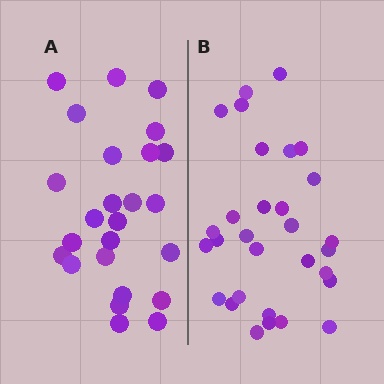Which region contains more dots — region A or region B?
Region B (the right region) has more dots.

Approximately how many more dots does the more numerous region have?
Region B has about 5 more dots than region A.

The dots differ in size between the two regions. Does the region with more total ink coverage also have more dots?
No. Region A has more total ink coverage because its dots are larger, but region B actually contains more individual dots. Total area can be misleading — the number of items is what matters here.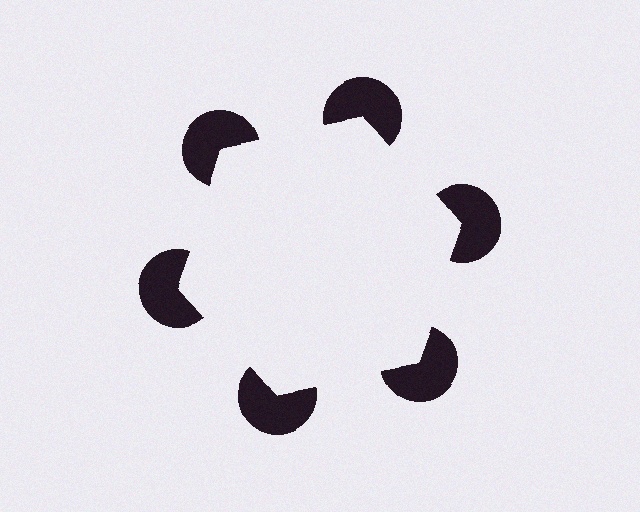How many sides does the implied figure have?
6 sides.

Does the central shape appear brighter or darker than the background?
It typically appears slightly brighter than the background, even though no actual brightness change is drawn.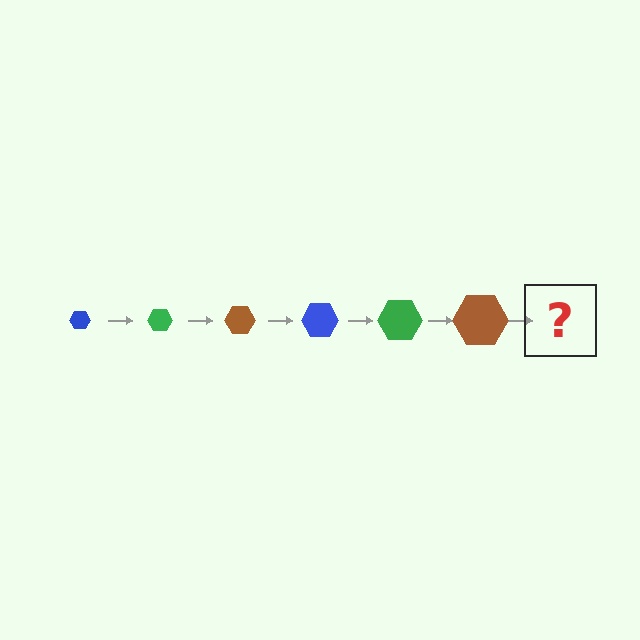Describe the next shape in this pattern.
It should be a blue hexagon, larger than the previous one.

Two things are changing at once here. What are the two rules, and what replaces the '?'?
The two rules are that the hexagon grows larger each step and the color cycles through blue, green, and brown. The '?' should be a blue hexagon, larger than the previous one.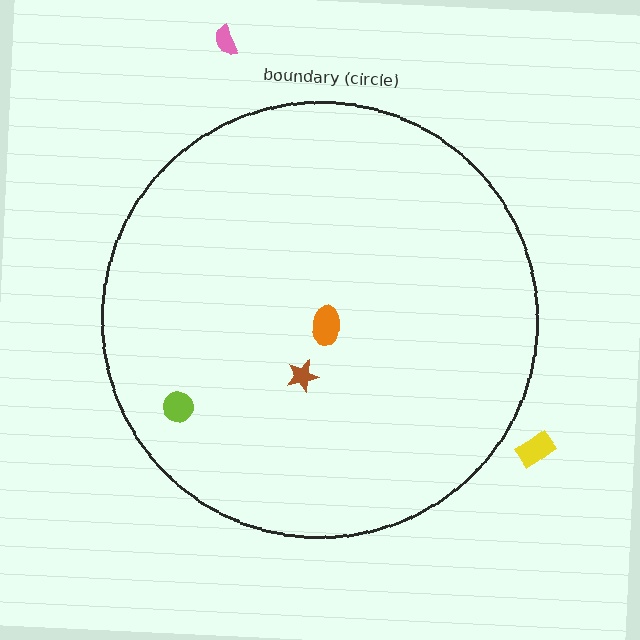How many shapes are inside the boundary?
3 inside, 2 outside.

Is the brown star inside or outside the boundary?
Inside.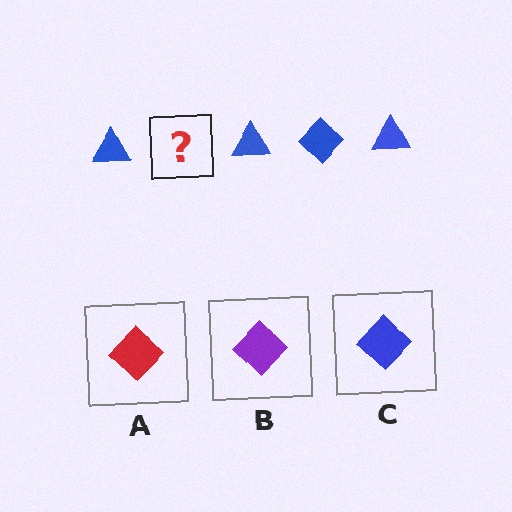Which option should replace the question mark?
Option C.